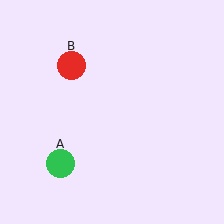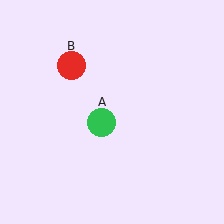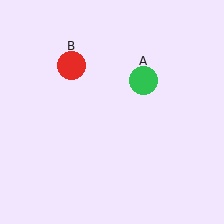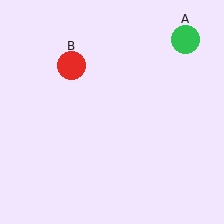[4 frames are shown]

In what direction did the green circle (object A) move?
The green circle (object A) moved up and to the right.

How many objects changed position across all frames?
1 object changed position: green circle (object A).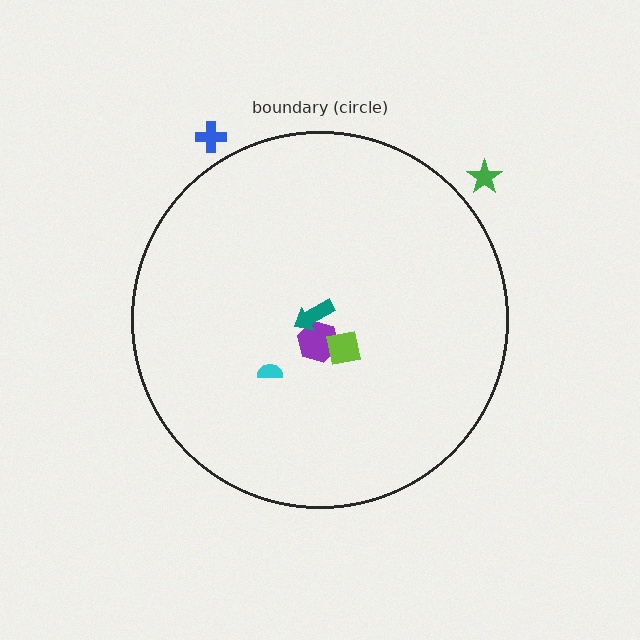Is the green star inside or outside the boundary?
Outside.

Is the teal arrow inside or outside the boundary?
Inside.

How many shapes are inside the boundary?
4 inside, 2 outside.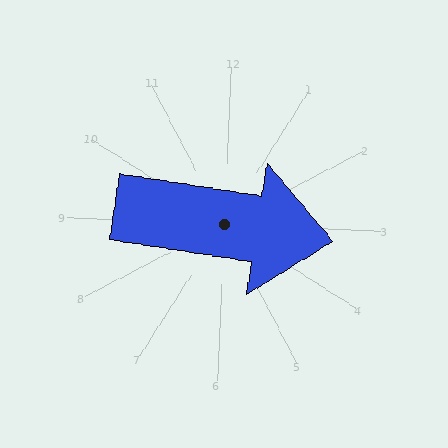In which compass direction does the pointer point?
East.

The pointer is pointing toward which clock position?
Roughly 3 o'clock.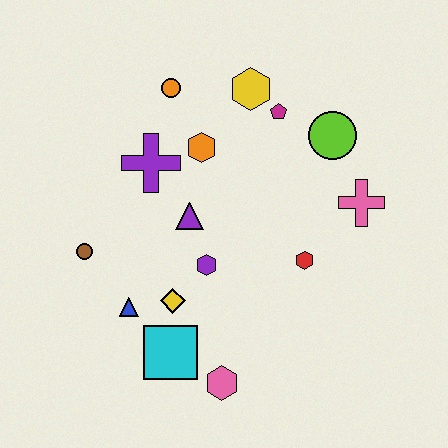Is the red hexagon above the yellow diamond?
Yes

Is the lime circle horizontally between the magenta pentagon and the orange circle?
No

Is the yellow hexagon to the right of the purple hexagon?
Yes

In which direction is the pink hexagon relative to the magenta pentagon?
The pink hexagon is below the magenta pentagon.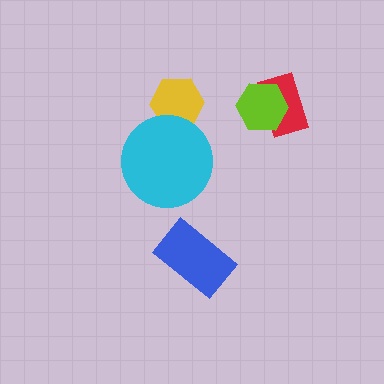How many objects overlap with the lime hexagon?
1 object overlaps with the lime hexagon.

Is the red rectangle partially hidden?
Yes, it is partially covered by another shape.